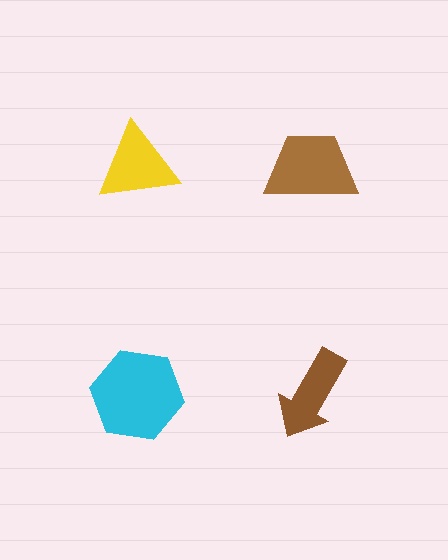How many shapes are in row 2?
2 shapes.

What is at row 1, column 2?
A brown trapezoid.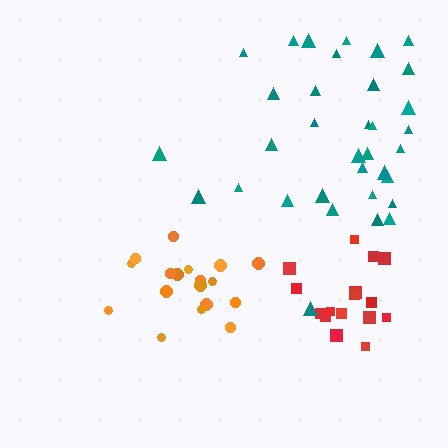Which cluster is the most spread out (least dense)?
Teal.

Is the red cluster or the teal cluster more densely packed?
Red.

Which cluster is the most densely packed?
Orange.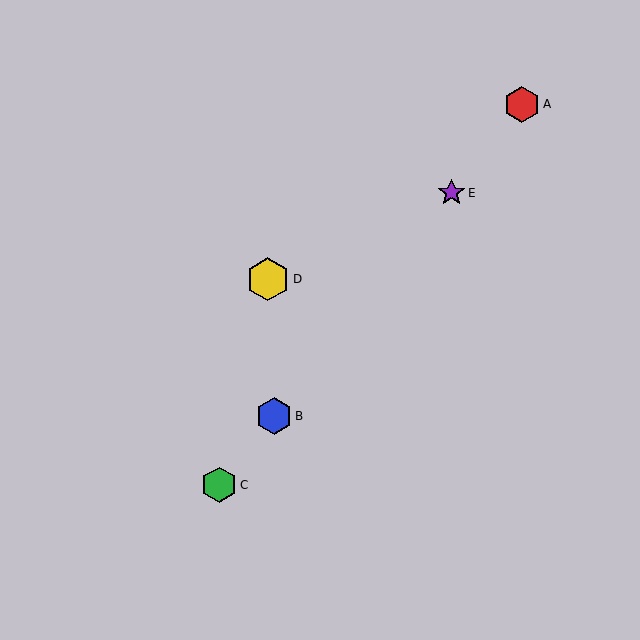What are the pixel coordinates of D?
Object D is at (268, 279).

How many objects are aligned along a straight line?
4 objects (A, B, C, E) are aligned along a straight line.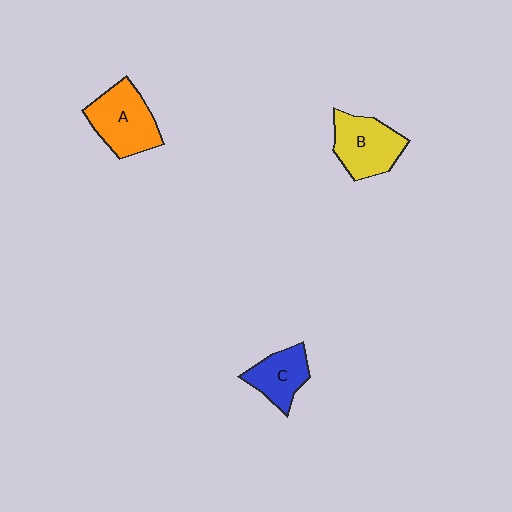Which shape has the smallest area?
Shape C (blue).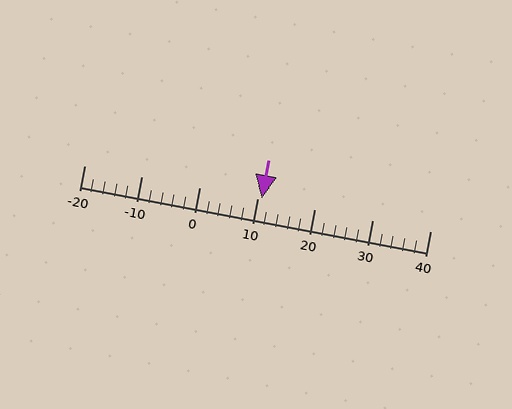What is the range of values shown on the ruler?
The ruler shows values from -20 to 40.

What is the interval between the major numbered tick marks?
The major tick marks are spaced 10 units apart.